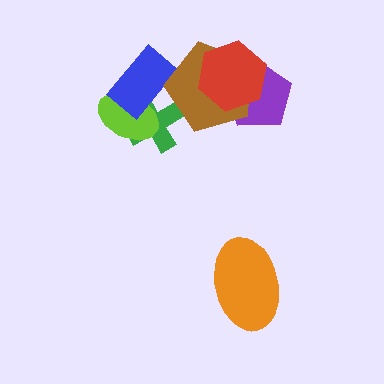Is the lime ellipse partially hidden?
Yes, it is partially covered by another shape.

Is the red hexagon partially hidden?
No, no other shape covers it.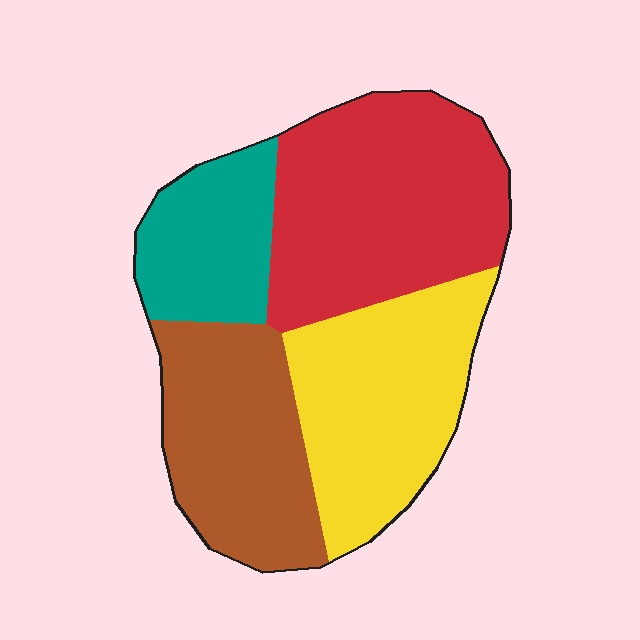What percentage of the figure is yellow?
Yellow covers 27% of the figure.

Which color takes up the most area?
Red, at roughly 35%.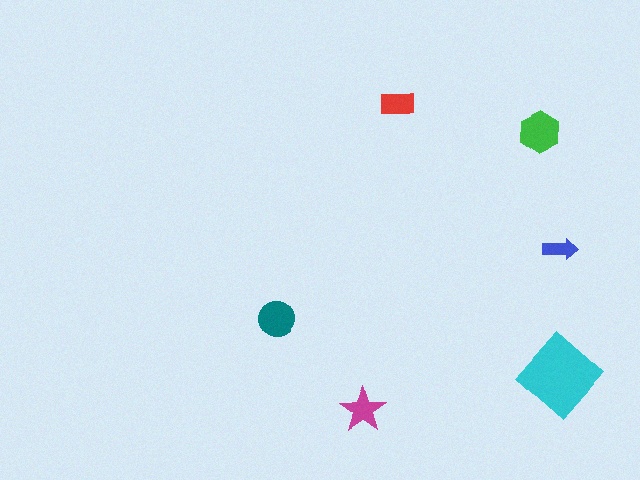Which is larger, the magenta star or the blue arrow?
The magenta star.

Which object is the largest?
The cyan diamond.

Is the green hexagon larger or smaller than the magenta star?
Larger.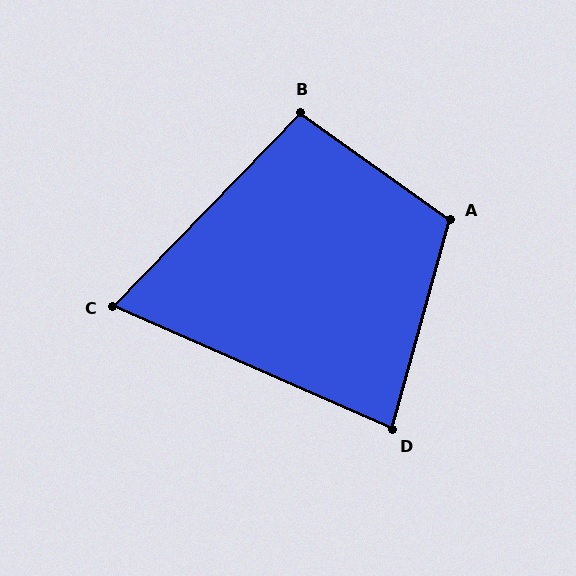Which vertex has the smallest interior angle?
C, at approximately 70 degrees.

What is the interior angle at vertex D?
Approximately 82 degrees (acute).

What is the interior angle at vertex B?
Approximately 98 degrees (obtuse).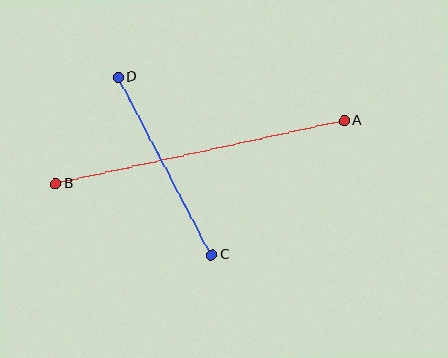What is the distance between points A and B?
The distance is approximately 295 pixels.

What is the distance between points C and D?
The distance is approximately 200 pixels.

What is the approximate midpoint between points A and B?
The midpoint is at approximately (200, 152) pixels.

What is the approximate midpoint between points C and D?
The midpoint is at approximately (165, 166) pixels.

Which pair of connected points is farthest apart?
Points A and B are farthest apart.